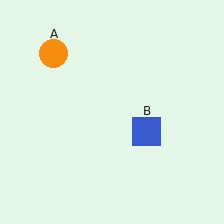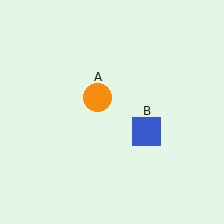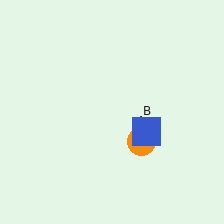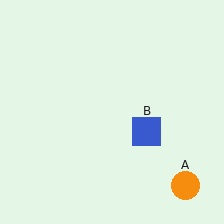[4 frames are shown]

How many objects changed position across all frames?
1 object changed position: orange circle (object A).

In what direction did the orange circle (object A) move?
The orange circle (object A) moved down and to the right.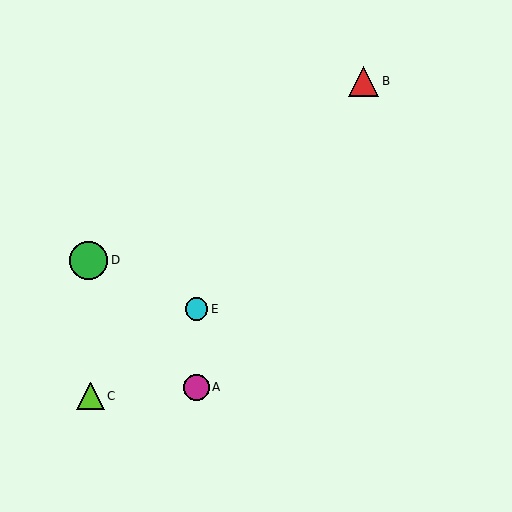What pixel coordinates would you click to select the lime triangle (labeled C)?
Click at (90, 396) to select the lime triangle C.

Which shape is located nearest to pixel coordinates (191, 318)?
The cyan circle (labeled E) at (197, 309) is nearest to that location.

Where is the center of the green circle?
The center of the green circle is at (89, 260).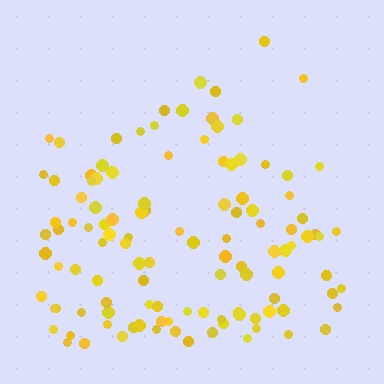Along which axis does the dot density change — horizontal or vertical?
Vertical.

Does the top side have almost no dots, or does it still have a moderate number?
Still a moderate number, just noticeably fewer than the bottom.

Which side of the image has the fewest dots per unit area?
The top.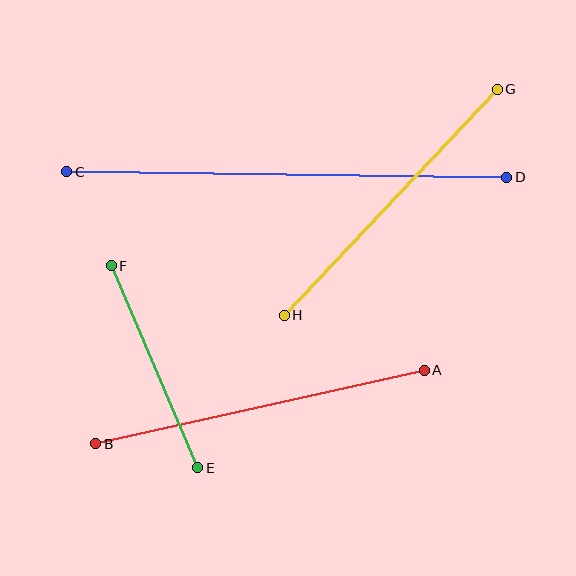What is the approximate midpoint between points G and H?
The midpoint is at approximately (391, 202) pixels.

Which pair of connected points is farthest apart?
Points C and D are farthest apart.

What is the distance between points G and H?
The distance is approximately 311 pixels.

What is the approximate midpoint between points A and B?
The midpoint is at approximately (260, 407) pixels.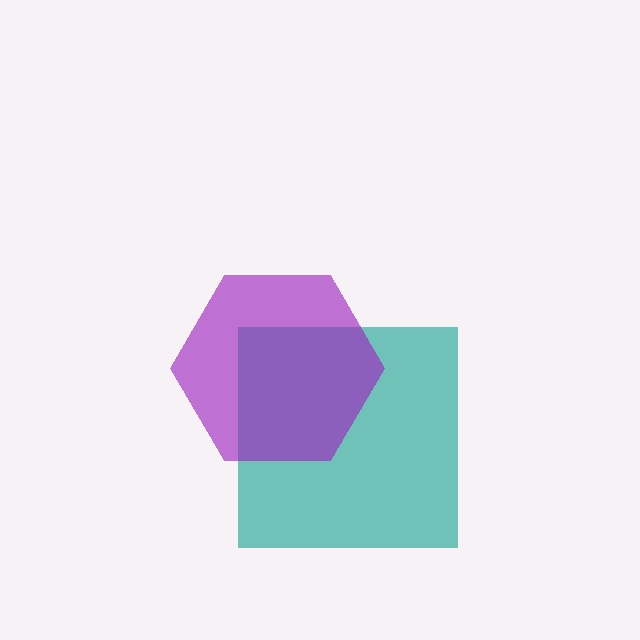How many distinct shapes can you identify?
There are 2 distinct shapes: a teal square, a purple hexagon.